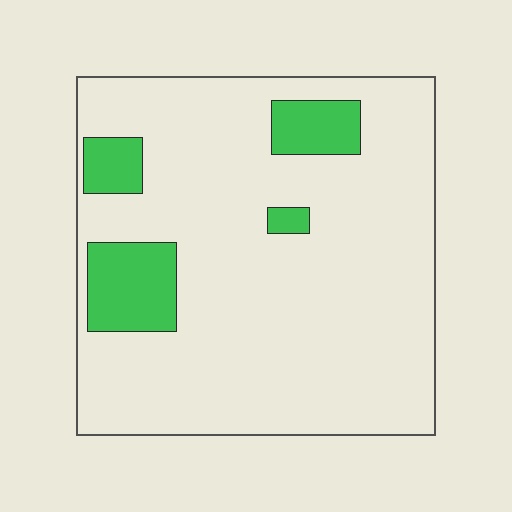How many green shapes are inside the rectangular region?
4.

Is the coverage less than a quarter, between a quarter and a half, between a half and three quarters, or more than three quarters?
Less than a quarter.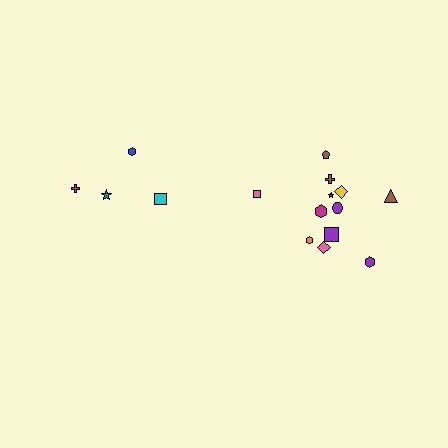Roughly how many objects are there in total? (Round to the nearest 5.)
Roughly 15 objects in total.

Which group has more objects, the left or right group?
The right group.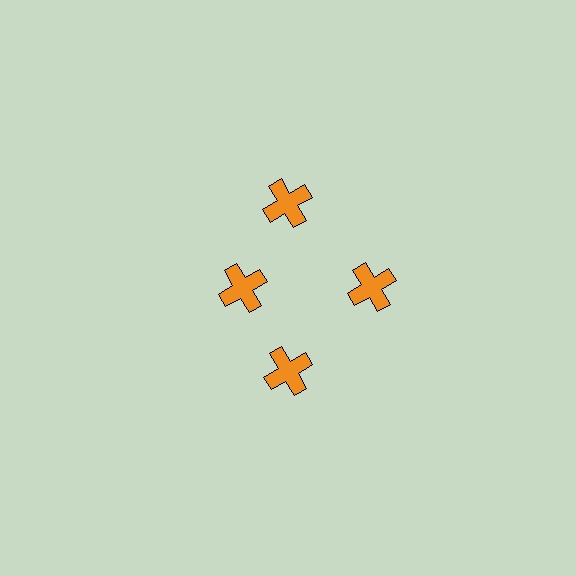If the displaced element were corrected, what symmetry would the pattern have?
It would have 4-fold rotational symmetry — the pattern would map onto itself every 90 degrees.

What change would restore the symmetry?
The symmetry would be restored by moving it outward, back onto the ring so that all 4 crosses sit at equal angles and equal distance from the center.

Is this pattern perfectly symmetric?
No. The 4 orange crosses are arranged in a ring, but one element near the 9 o'clock position is pulled inward toward the center, breaking the 4-fold rotational symmetry.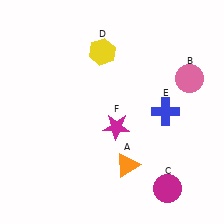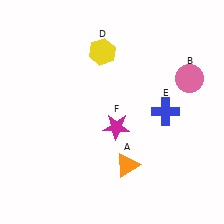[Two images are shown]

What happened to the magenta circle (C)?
The magenta circle (C) was removed in Image 2. It was in the bottom-right area of Image 1.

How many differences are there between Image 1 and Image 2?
There is 1 difference between the two images.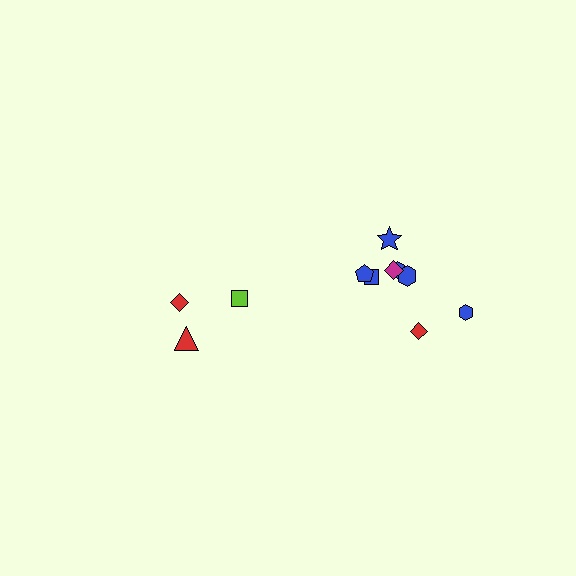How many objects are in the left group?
There are 3 objects.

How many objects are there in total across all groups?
There are 11 objects.